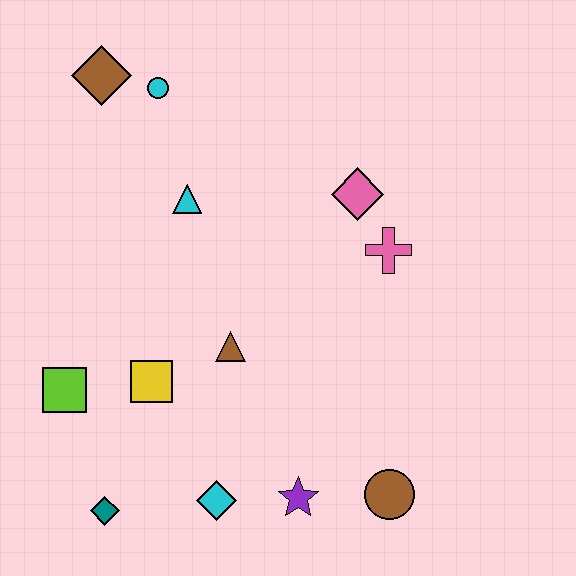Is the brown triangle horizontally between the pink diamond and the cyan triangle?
Yes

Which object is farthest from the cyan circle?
The brown circle is farthest from the cyan circle.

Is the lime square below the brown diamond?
Yes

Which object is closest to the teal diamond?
The cyan diamond is closest to the teal diamond.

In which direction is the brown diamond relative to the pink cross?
The brown diamond is to the left of the pink cross.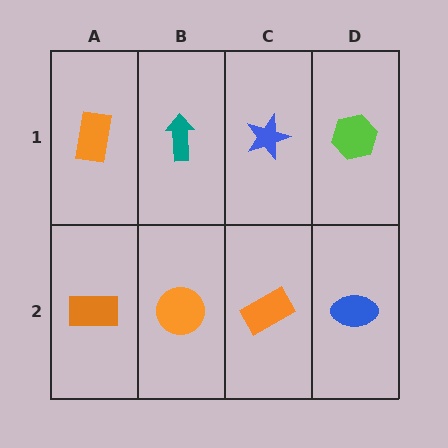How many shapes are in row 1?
4 shapes.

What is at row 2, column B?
An orange circle.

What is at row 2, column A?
An orange rectangle.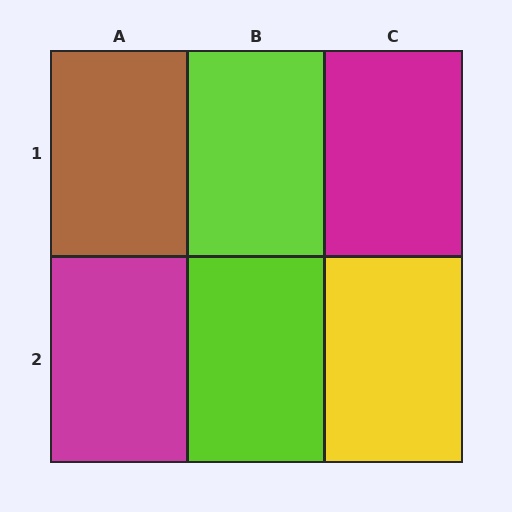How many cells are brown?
1 cell is brown.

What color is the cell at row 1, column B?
Lime.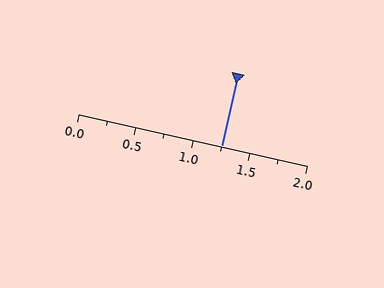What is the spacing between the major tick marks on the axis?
The major ticks are spaced 0.5 apart.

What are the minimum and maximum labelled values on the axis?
The axis runs from 0.0 to 2.0.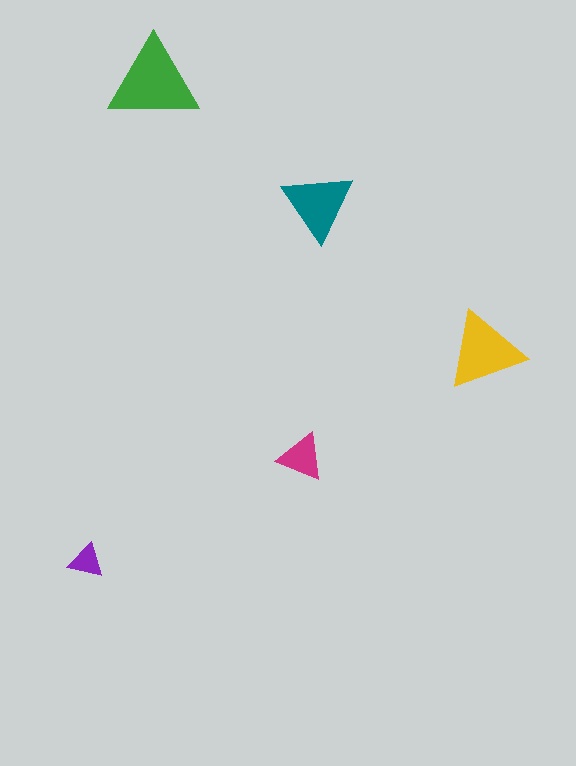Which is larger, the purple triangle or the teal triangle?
The teal one.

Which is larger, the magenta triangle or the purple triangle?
The magenta one.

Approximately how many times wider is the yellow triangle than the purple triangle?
About 2.5 times wider.